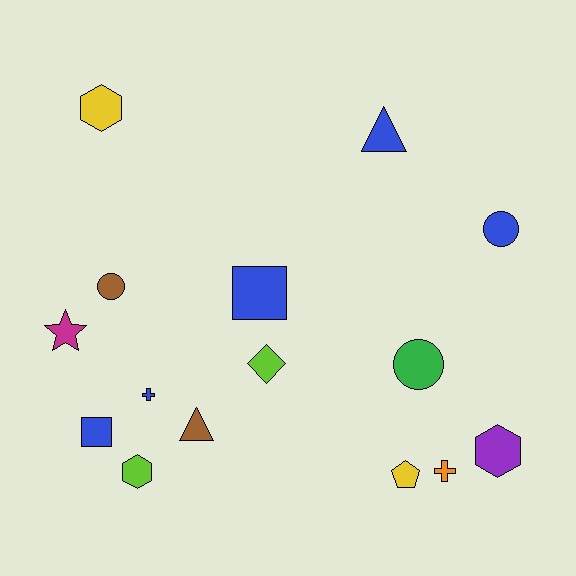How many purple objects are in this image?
There is 1 purple object.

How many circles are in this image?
There are 3 circles.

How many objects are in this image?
There are 15 objects.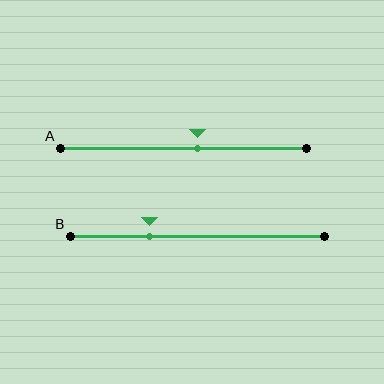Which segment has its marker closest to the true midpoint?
Segment A has its marker closest to the true midpoint.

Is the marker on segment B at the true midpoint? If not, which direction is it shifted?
No, the marker on segment B is shifted to the left by about 19% of the segment length.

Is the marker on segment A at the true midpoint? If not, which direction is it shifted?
No, the marker on segment A is shifted to the right by about 6% of the segment length.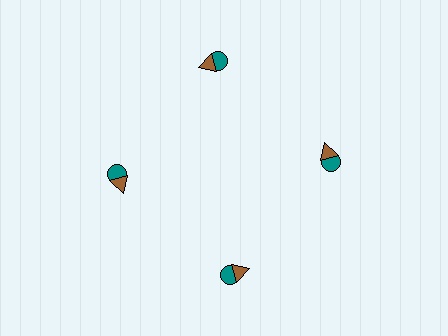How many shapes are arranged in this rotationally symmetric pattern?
There are 8 shapes, arranged in 4 groups of 2.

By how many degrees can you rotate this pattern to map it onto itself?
The pattern maps onto itself every 90 degrees of rotation.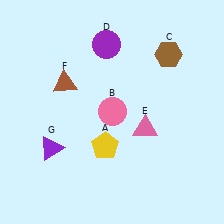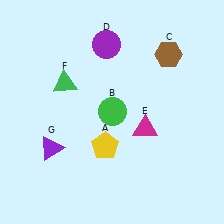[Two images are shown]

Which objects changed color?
B changed from pink to green. E changed from pink to magenta. F changed from brown to green.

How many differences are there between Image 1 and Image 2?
There are 3 differences between the two images.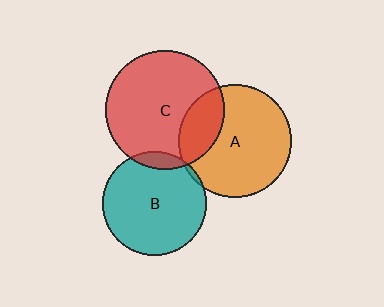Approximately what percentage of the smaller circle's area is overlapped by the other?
Approximately 25%.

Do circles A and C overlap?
Yes.